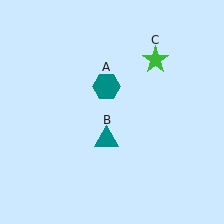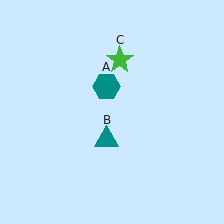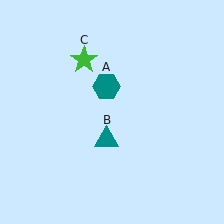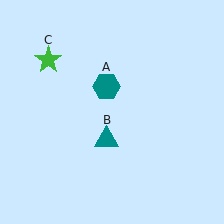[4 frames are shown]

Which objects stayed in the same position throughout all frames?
Teal hexagon (object A) and teal triangle (object B) remained stationary.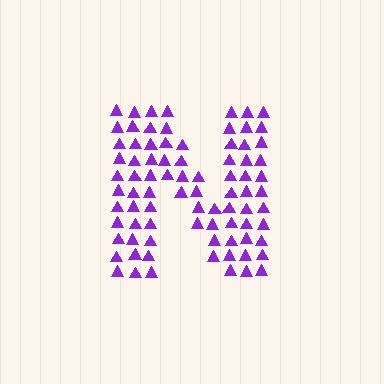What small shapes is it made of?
It is made of small triangles.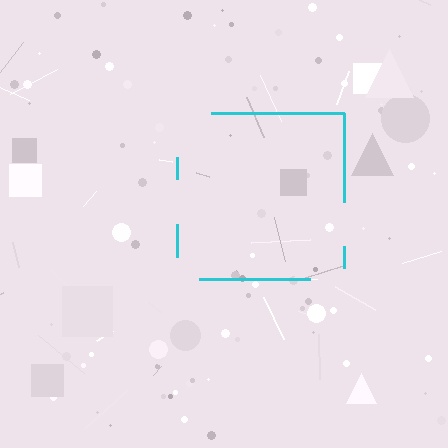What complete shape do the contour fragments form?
The contour fragments form a square.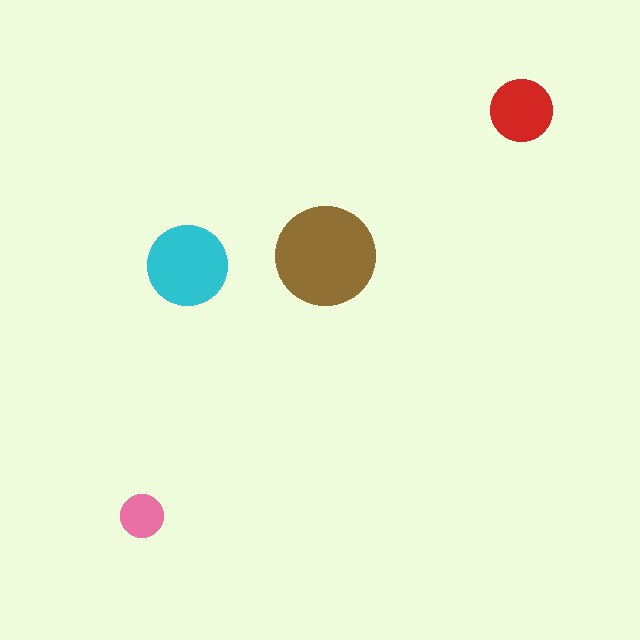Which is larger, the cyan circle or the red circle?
The cyan one.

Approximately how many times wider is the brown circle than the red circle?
About 1.5 times wider.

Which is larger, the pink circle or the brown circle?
The brown one.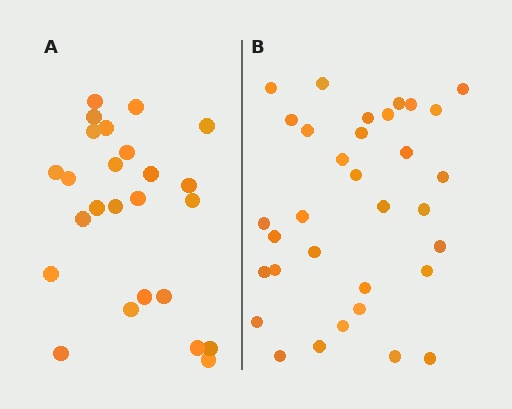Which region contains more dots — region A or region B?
Region B (the right region) has more dots.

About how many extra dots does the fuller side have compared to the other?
Region B has roughly 8 or so more dots than region A.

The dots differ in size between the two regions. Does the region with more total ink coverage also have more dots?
No. Region A has more total ink coverage because its dots are larger, but region B actually contains more individual dots. Total area can be misleading — the number of items is what matters here.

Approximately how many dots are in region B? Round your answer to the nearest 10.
About 30 dots. (The exact count is 33, which rounds to 30.)